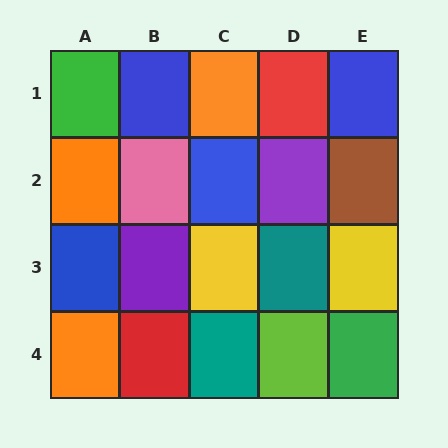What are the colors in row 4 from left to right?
Orange, red, teal, lime, green.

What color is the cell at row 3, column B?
Purple.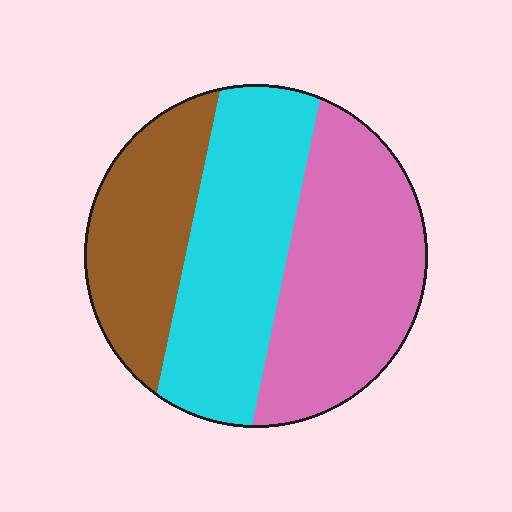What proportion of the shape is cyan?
Cyan covers around 35% of the shape.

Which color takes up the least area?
Brown, at roughly 25%.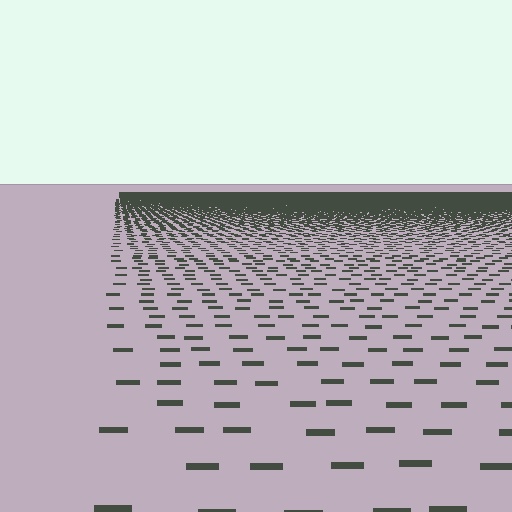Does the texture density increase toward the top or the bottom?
Density increases toward the top.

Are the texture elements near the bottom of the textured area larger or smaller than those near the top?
Larger. Near the bottom, elements are closer to the viewer and appear at a bigger on-screen size.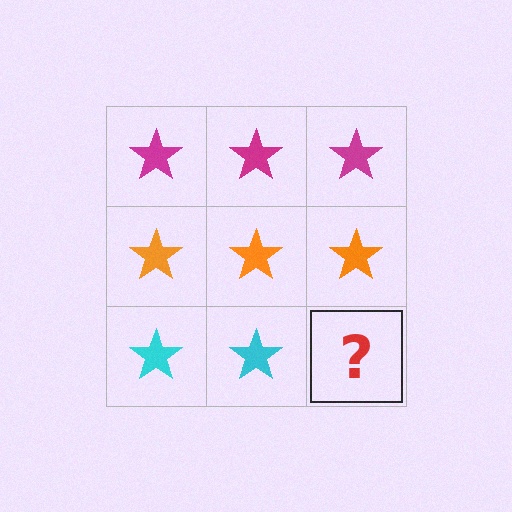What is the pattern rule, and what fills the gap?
The rule is that each row has a consistent color. The gap should be filled with a cyan star.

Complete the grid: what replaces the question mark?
The question mark should be replaced with a cyan star.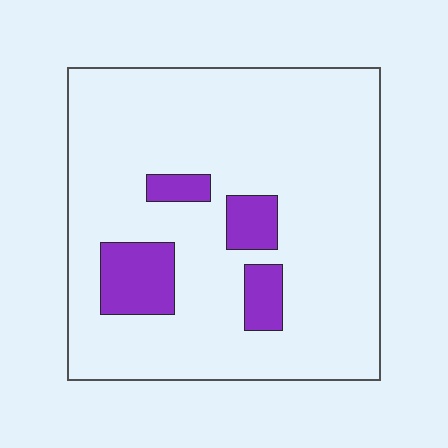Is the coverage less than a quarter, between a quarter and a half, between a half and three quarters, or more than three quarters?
Less than a quarter.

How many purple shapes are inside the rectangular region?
4.